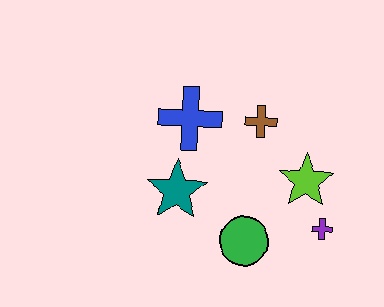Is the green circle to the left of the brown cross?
Yes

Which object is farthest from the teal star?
The purple cross is farthest from the teal star.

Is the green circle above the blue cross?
No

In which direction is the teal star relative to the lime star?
The teal star is to the left of the lime star.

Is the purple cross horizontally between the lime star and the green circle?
No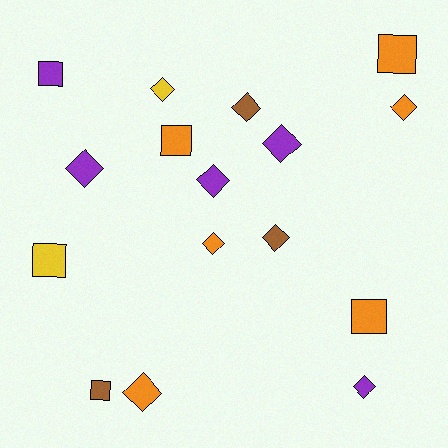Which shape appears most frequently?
Diamond, with 10 objects.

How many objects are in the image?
There are 16 objects.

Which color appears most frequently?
Orange, with 6 objects.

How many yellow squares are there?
There is 1 yellow square.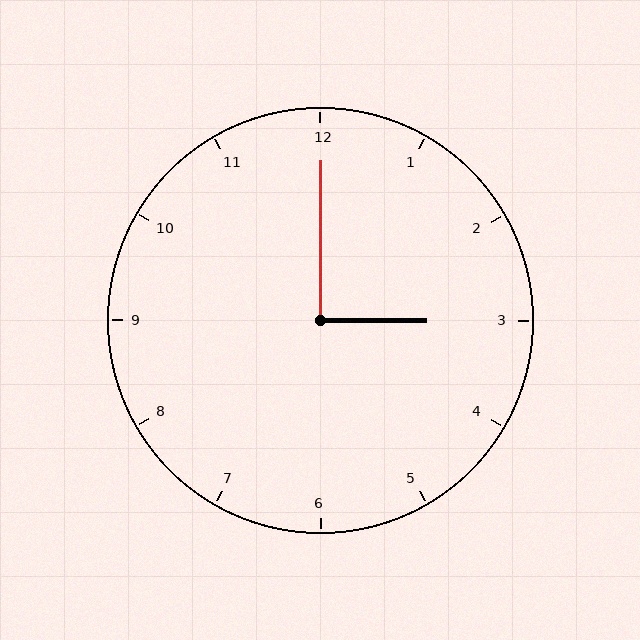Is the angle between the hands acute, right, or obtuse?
It is right.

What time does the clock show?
3:00.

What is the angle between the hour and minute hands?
Approximately 90 degrees.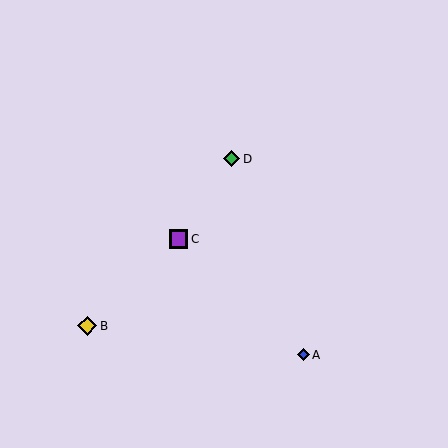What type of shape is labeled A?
Shape A is a blue diamond.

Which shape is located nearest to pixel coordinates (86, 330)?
The yellow diamond (labeled B) at (87, 326) is nearest to that location.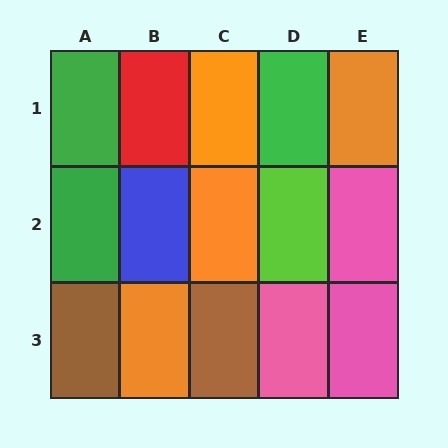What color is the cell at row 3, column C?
Brown.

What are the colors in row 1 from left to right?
Green, red, orange, green, orange.